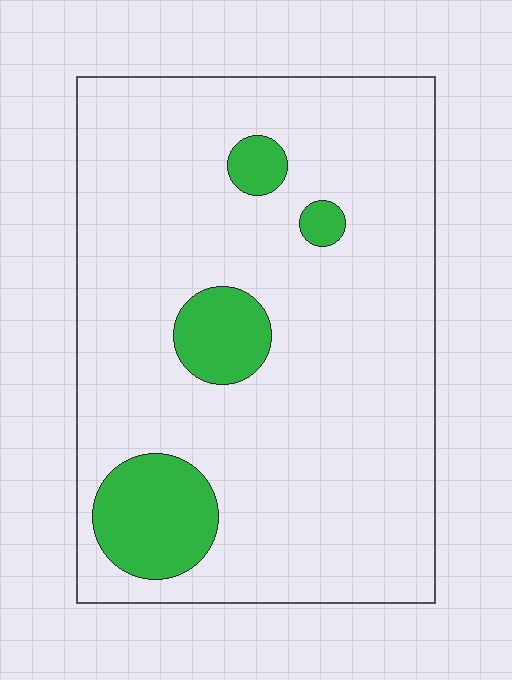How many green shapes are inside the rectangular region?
4.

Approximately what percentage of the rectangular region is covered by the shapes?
Approximately 15%.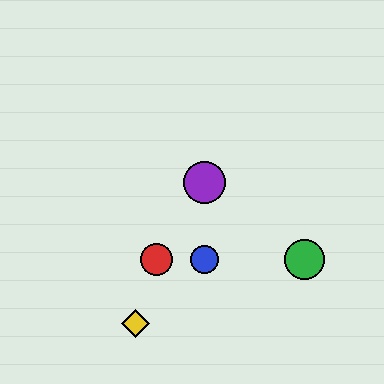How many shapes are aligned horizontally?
3 shapes (the red circle, the blue circle, the green circle) are aligned horizontally.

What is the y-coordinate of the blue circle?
The blue circle is at y≈260.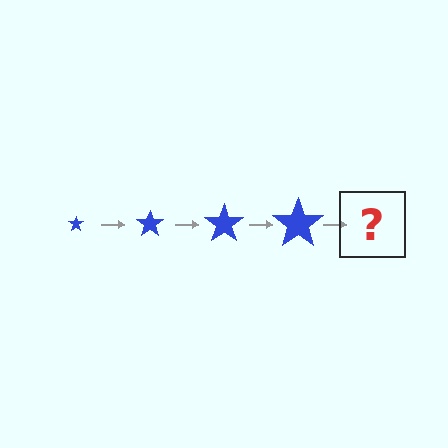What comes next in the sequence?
The next element should be a blue star, larger than the previous one.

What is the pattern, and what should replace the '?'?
The pattern is that the star gets progressively larger each step. The '?' should be a blue star, larger than the previous one.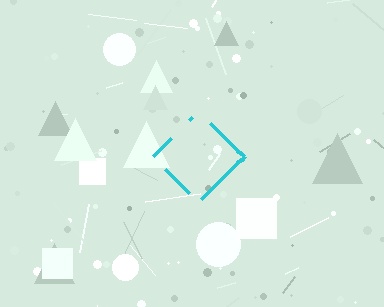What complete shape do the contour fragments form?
The contour fragments form a diamond.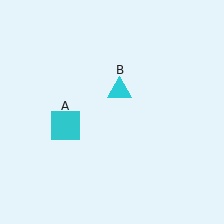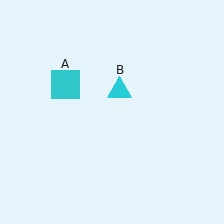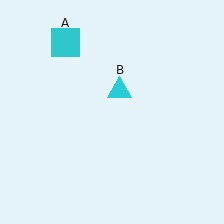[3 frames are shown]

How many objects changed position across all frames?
1 object changed position: cyan square (object A).